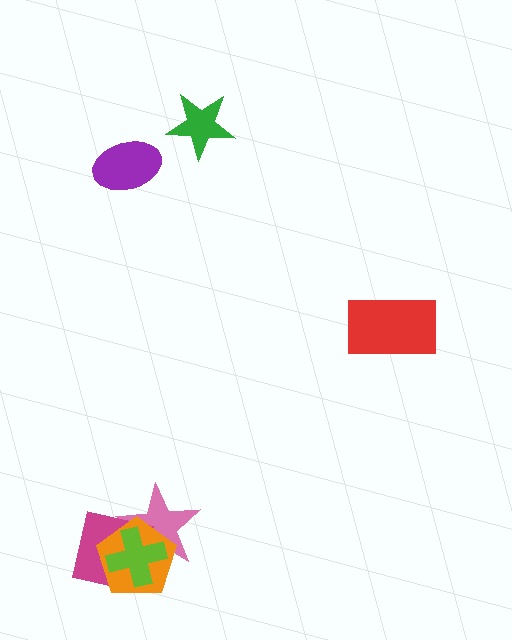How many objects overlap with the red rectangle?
0 objects overlap with the red rectangle.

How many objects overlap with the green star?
0 objects overlap with the green star.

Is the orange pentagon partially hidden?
Yes, it is partially covered by another shape.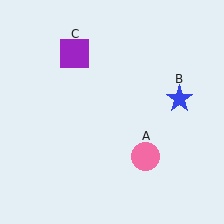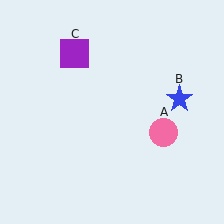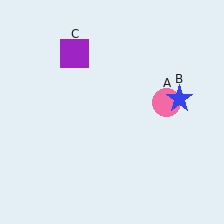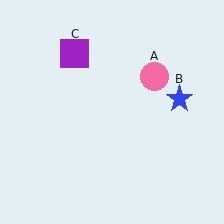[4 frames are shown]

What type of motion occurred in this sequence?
The pink circle (object A) rotated counterclockwise around the center of the scene.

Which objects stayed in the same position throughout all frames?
Blue star (object B) and purple square (object C) remained stationary.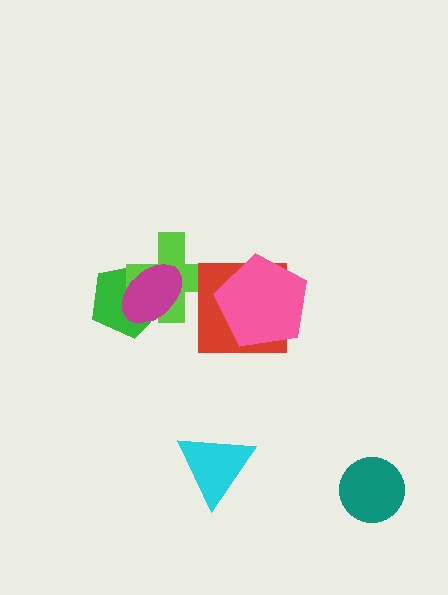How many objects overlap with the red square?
2 objects overlap with the red square.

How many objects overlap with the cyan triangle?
0 objects overlap with the cyan triangle.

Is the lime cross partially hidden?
Yes, it is partially covered by another shape.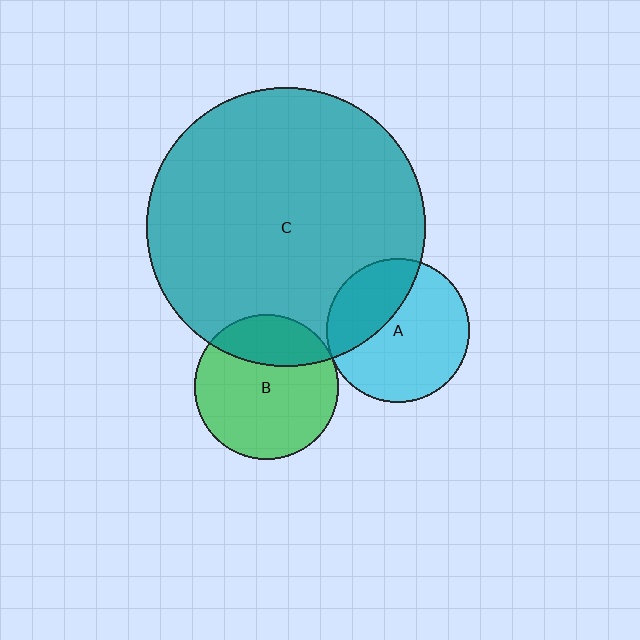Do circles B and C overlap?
Yes.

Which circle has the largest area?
Circle C (teal).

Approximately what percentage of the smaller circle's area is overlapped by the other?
Approximately 25%.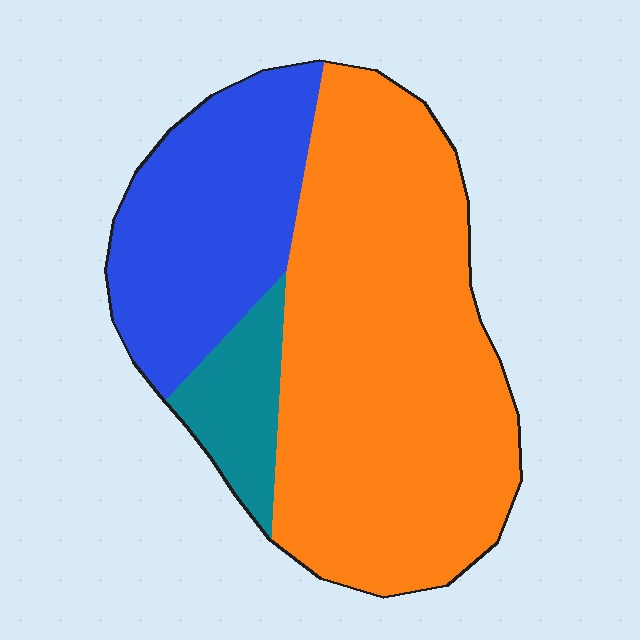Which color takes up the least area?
Teal, at roughly 10%.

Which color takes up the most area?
Orange, at roughly 60%.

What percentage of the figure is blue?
Blue covers about 30% of the figure.